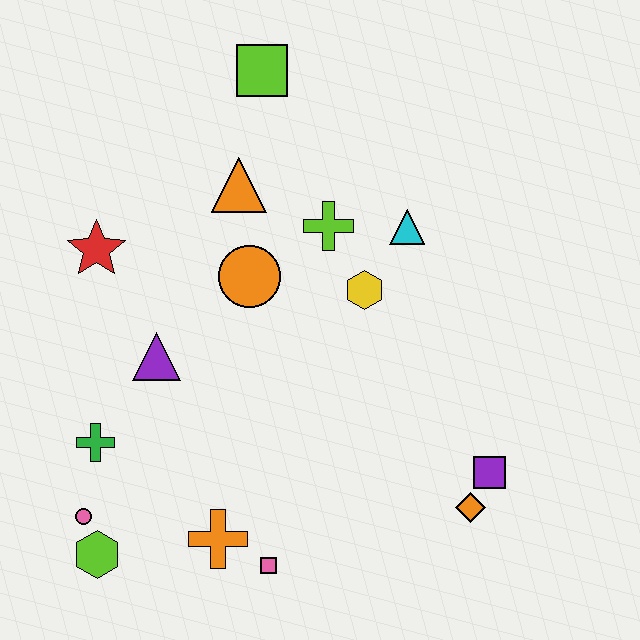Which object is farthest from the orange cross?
The lime square is farthest from the orange cross.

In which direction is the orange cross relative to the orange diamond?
The orange cross is to the left of the orange diamond.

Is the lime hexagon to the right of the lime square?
No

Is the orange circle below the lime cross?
Yes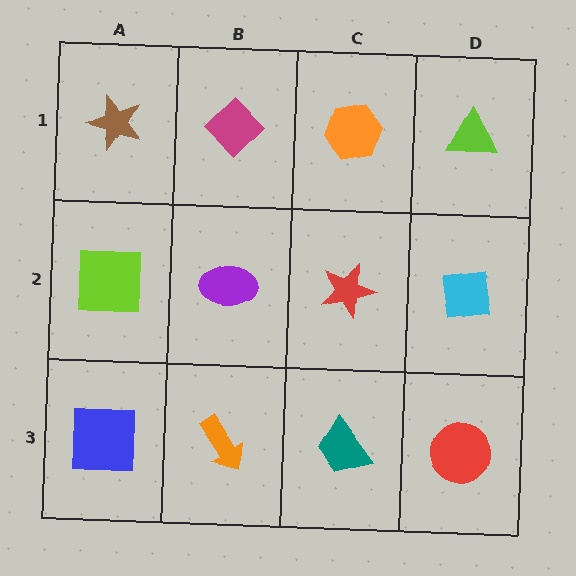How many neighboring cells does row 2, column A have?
3.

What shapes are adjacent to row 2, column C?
An orange hexagon (row 1, column C), a teal trapezoid (row 3, column C), a purple ellipse (row 2, column B), a cyan square (row 2, column D).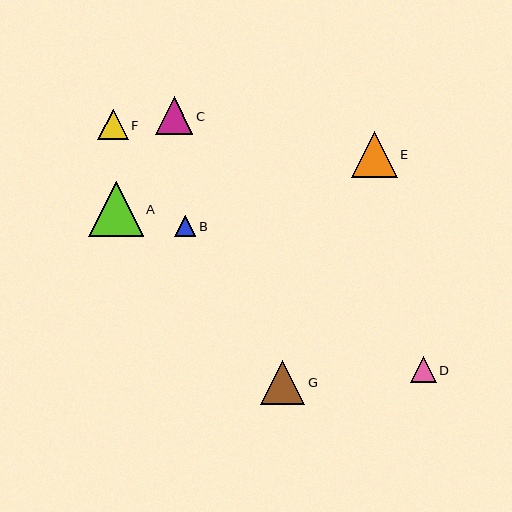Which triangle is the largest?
Triangle A is the largest with a size of approximately 55 pixels.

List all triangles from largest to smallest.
From largest to smallest: A, E, G, C, F, D, B.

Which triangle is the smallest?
Triangle B is the smallest with a size of approximately 21 pixels.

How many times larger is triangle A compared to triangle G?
Triangle A is approximately 1.2 times the size of triangle G.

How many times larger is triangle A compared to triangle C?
Triangle A is approximately 1.5 times the size of triangle C.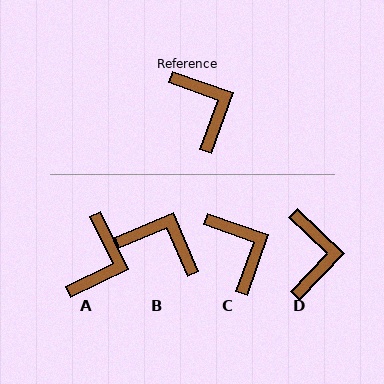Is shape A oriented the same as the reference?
No, it is off by about 45 degrees.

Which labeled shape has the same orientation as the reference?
C.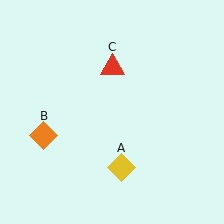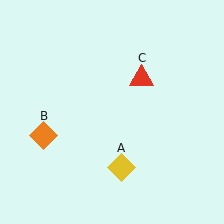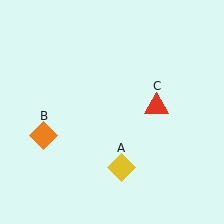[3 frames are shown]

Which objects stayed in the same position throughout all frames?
Yellow diamond (object A) and orange diamond (object B) remained stationary.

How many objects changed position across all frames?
1 object changed position: red triangle (object C).